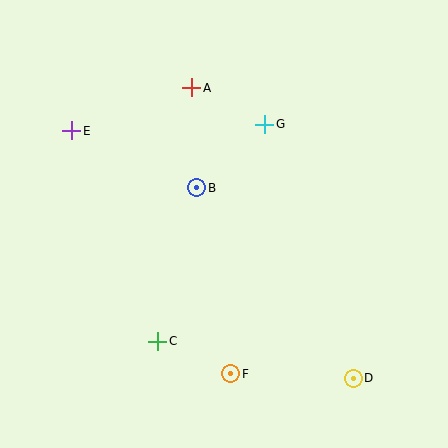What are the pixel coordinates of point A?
Point A is at (192, 88).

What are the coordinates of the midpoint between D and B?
The midpoint between D and B is at (275, 283).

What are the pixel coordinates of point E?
Point E is at (72, 131).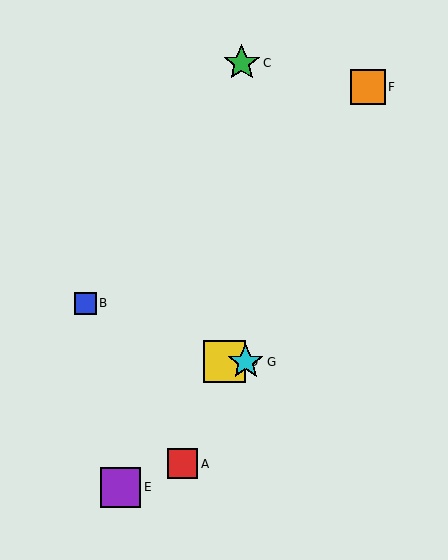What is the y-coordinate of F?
Object F is at y≈87.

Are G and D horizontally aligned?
Yes, both are at y≈362.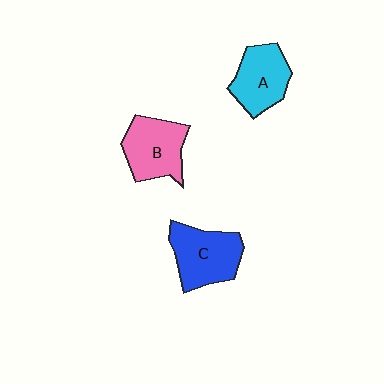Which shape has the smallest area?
Shape A (cyan).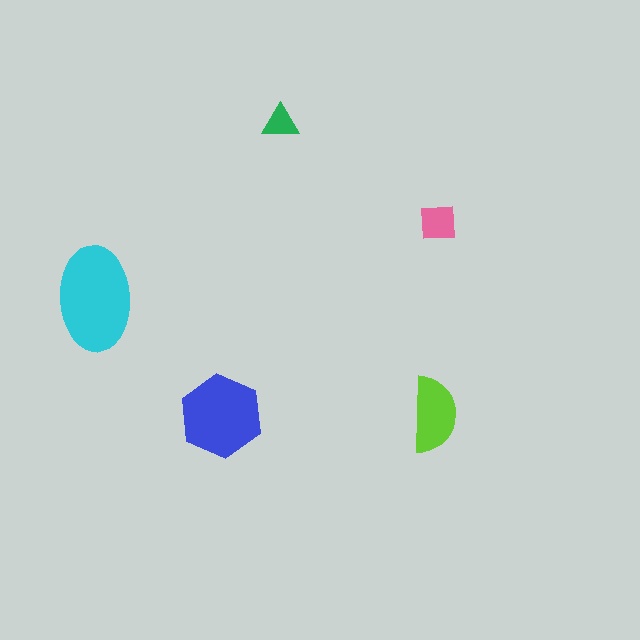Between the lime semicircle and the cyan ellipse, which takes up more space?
The cyan ellipse.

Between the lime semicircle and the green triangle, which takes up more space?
The lime semicircle.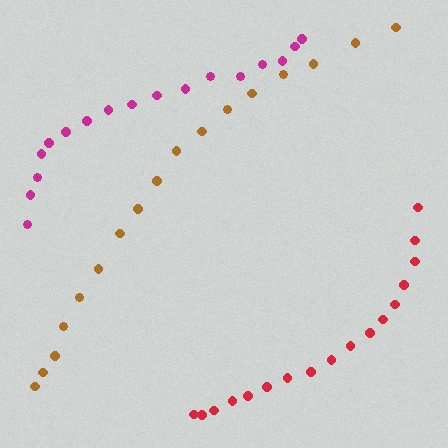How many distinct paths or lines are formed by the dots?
There are 3 distinct paths.